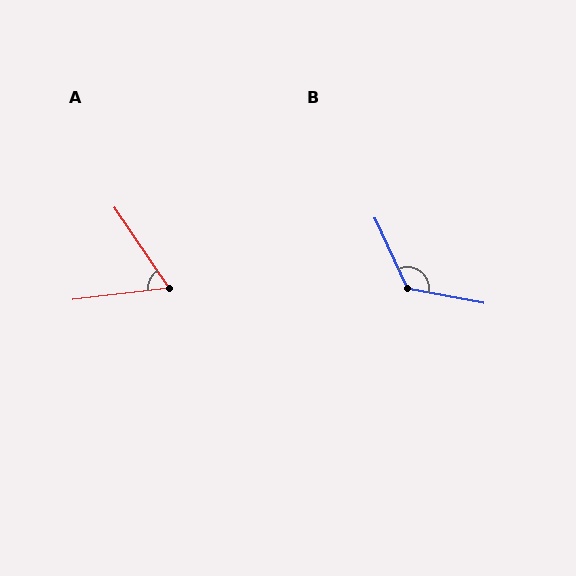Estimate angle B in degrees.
Approximately 125 degrees.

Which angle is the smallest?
A, at approximately 63 degrees.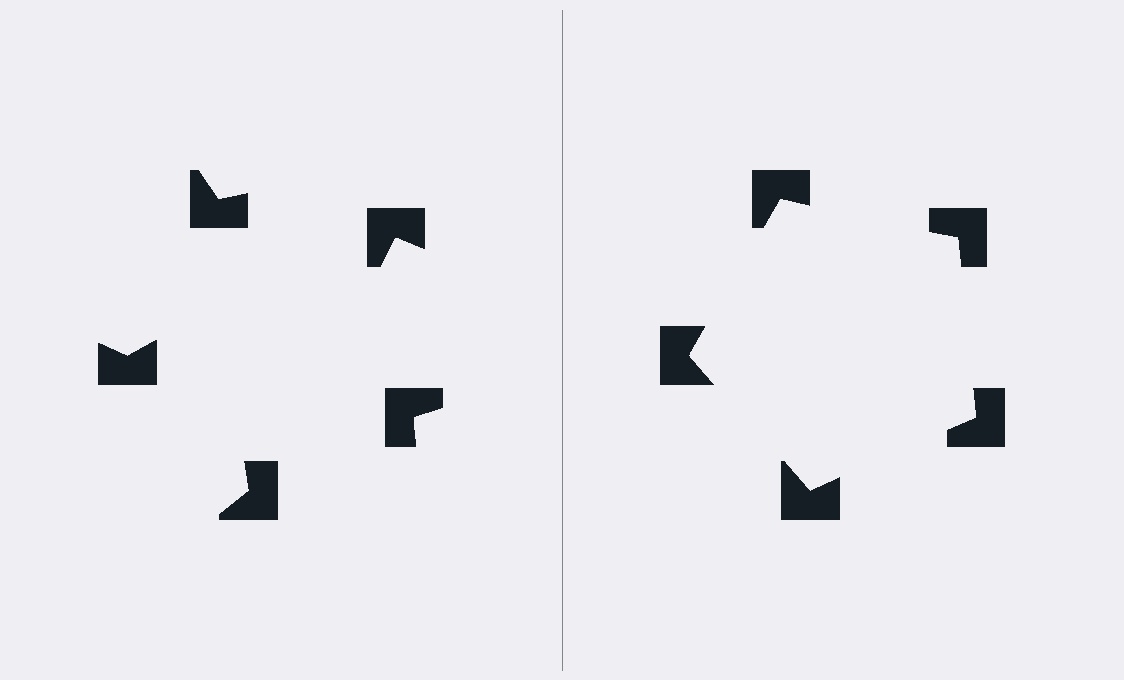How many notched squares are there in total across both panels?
10 — 5 on each side.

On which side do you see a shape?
An illusory pentagon appears on the right side. On the left side the wedge cuts are rotated, so no coherent shape forms.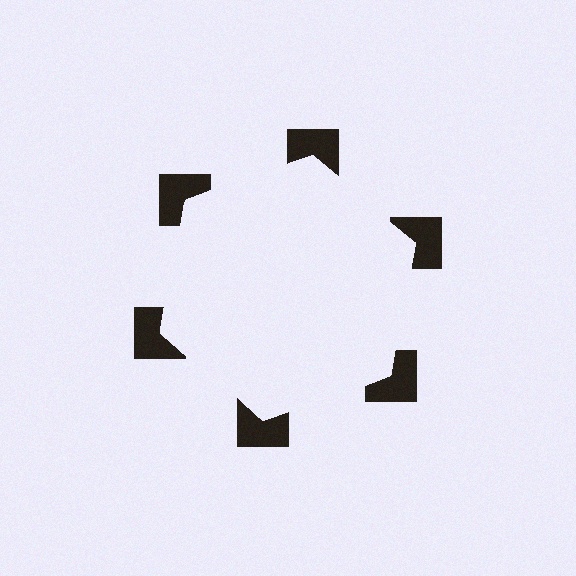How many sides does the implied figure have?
6 sides.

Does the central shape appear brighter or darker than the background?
It typically appears slightly brighter than the background, even though no actual brightness change is drawn.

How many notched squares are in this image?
There are 6 — one at each vertex of the illusory hexagon.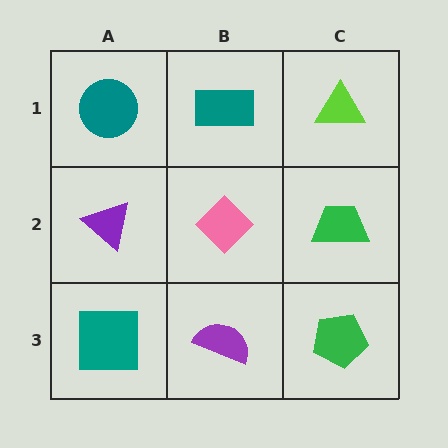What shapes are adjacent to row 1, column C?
A green trapezoid (row 2, column C), a teal rectangle (row 1, column B).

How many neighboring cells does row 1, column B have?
3.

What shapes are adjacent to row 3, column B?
A pink diamond (row 2, column B), a teal square (row 3, column A), a green pentagon (row 3, column C).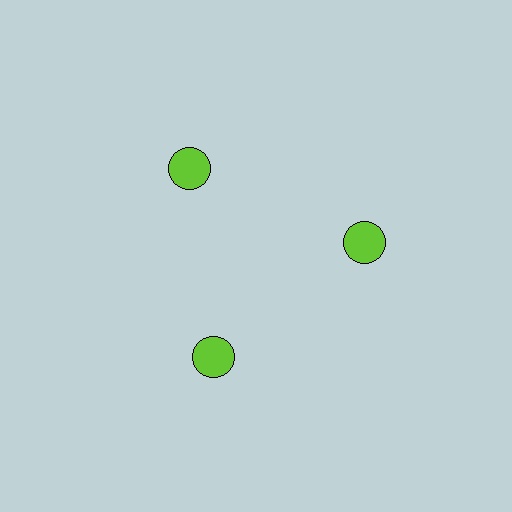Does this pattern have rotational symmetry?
Yes, this pattern has 3-fold rotational symmetry. It looks the same after rotating 120 degrees around the center.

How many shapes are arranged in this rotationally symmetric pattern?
There are 3 shapes, arranged in 3 groups of 1.